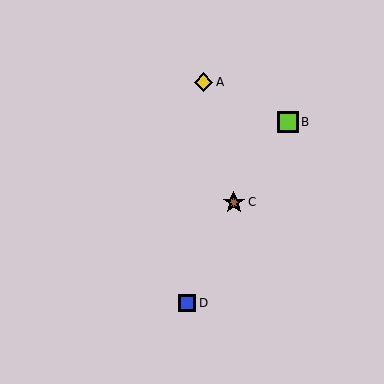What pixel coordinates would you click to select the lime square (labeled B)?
Click at (288, 122) to select the lime square B.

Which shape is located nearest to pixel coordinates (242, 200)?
The brown star (labeled C) at (234, 202) is nearest to that location.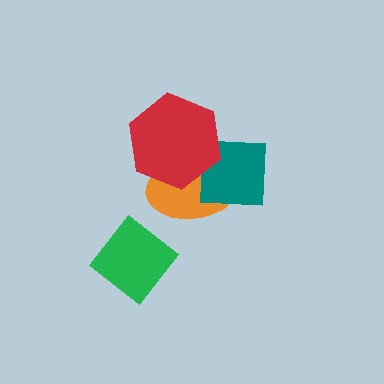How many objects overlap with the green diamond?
0 objects overlap with the green diamond.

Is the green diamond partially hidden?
No, no other shape covers it.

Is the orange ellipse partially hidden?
Yes, it is partially covered by another shape.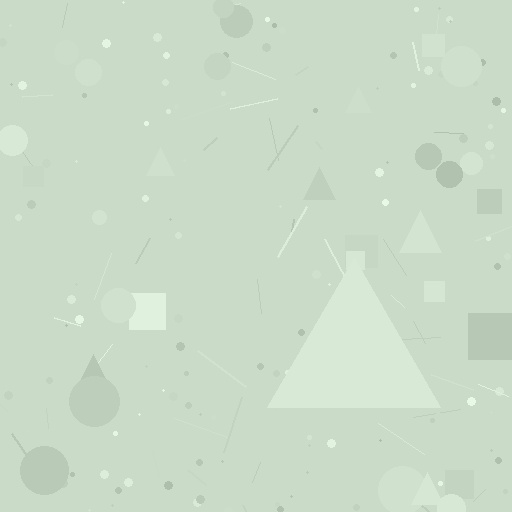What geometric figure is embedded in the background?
A triangle is embedded in the background.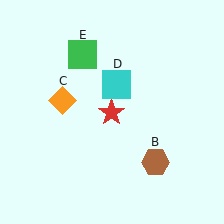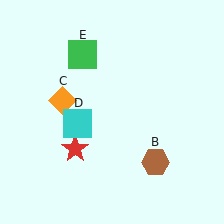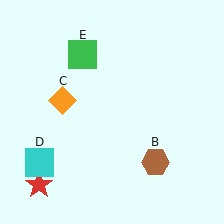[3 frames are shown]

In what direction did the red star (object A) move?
The red star (object A) moved down and to the left.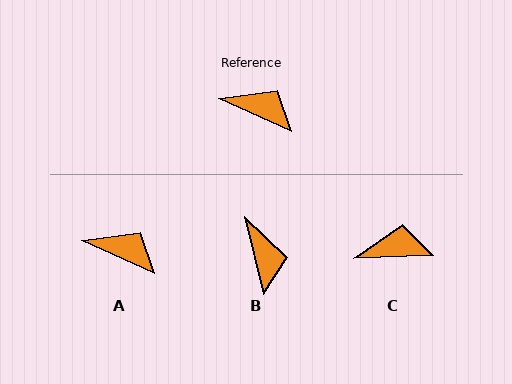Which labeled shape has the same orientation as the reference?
A.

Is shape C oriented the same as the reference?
No, it is off by about 27 degrees.